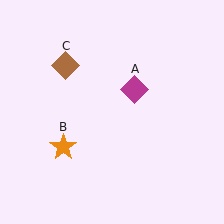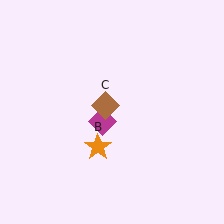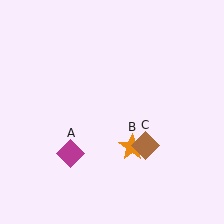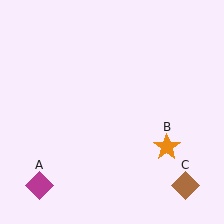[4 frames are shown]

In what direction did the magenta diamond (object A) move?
The magenta diamond (object A) moved down and to the left.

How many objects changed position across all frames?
3 objects changed position: magenta diamond (object A), orange star (object B), brown diamond (object C).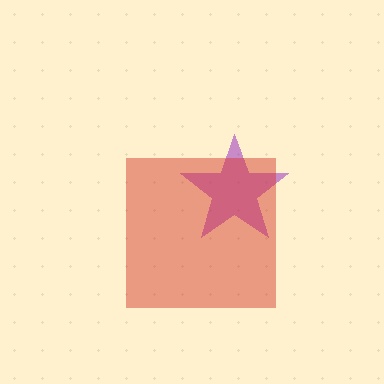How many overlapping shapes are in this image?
There are 2 overlapping shapes in the image.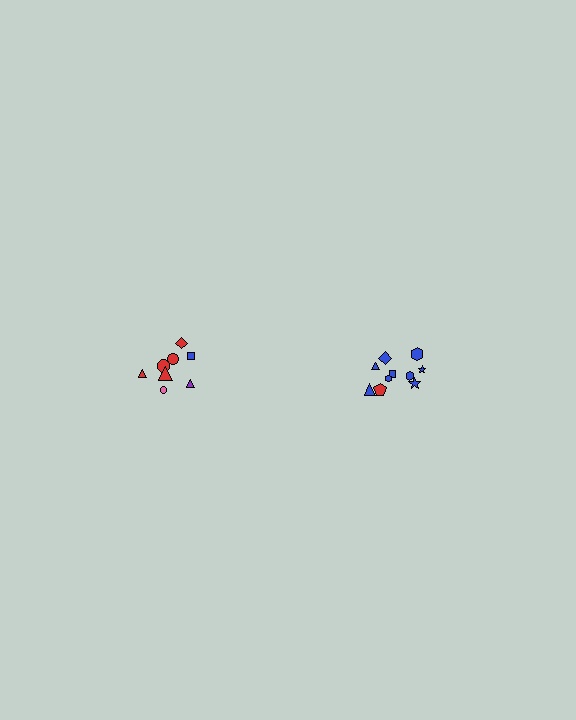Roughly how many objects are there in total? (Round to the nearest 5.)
Roughly 20 objects in total.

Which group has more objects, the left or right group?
The right group.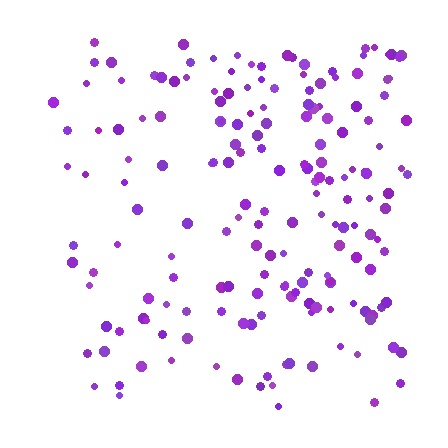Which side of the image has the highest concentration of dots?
The right.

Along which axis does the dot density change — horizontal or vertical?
Horizontal.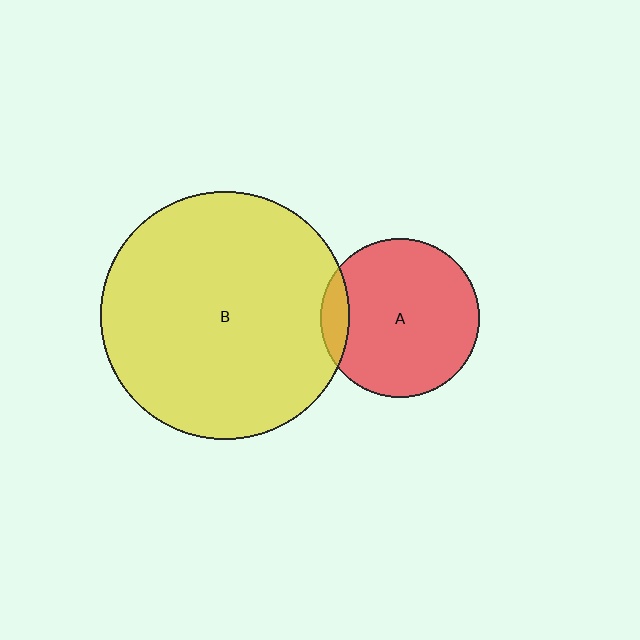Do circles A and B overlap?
Yes.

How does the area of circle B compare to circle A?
Approximately 2.4 times.